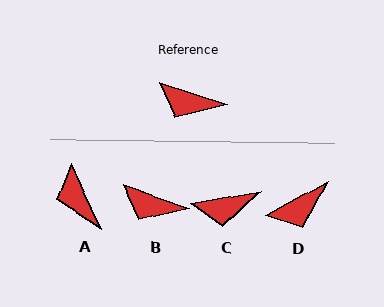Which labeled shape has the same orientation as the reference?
B.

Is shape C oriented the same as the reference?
No, it is off by about 30 degrees.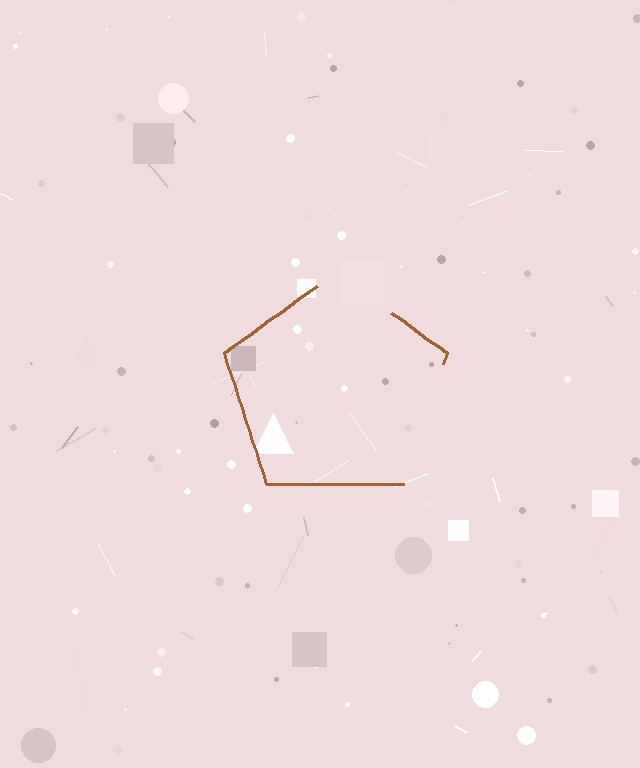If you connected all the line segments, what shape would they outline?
They would outline a pentagon.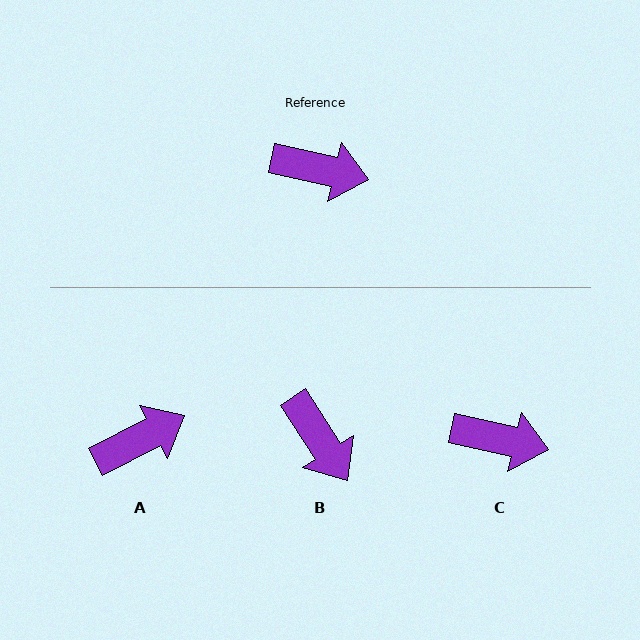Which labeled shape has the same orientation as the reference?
C.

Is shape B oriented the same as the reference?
No, it is off by about 44 degrees.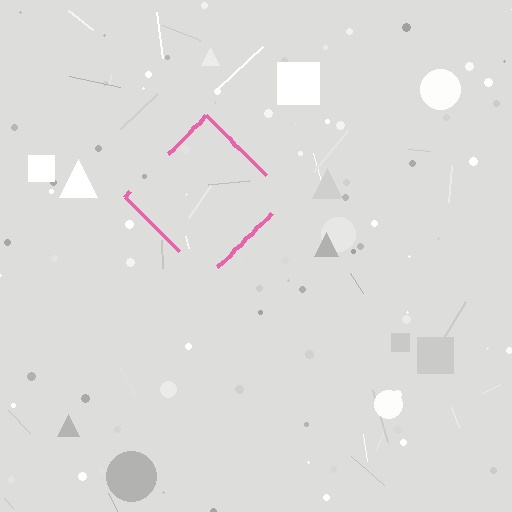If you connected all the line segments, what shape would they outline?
They would outline a diamond.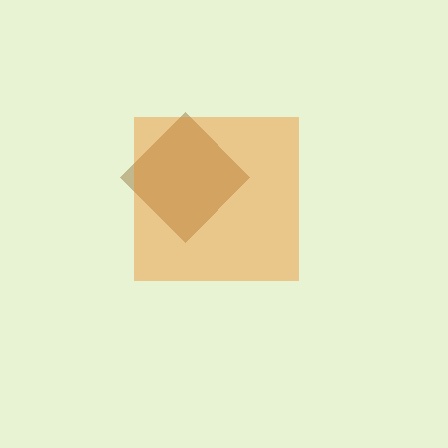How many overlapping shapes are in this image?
There are 2 overlapping shapes in the image.